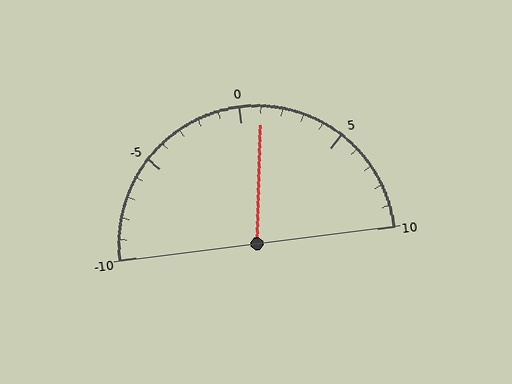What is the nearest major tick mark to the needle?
The nearest major tick mark is 0.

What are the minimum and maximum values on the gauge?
The gauge ranges from -10 to 10.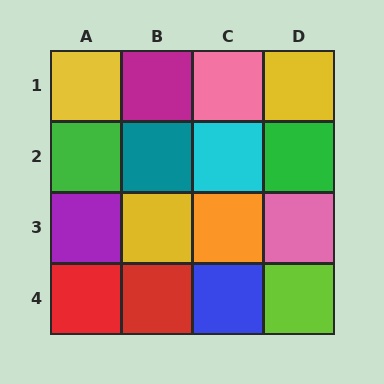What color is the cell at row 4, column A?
Red.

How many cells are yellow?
3 cells are yellow.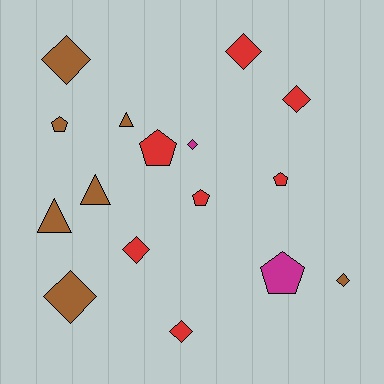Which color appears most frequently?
Brown, with 7 objects.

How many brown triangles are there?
There are 3 brown triangles.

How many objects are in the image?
There are 16 objects.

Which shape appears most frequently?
Diamond, with 8 objects.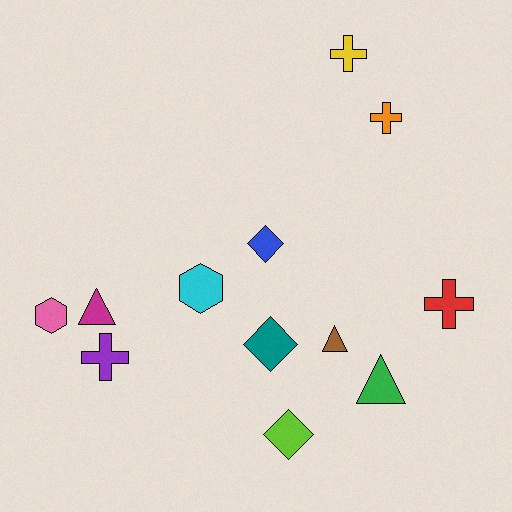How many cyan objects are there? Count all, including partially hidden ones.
There is 1 cyan object.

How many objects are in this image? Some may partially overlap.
There are 12 objects.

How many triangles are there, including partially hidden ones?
There are 3 triangles.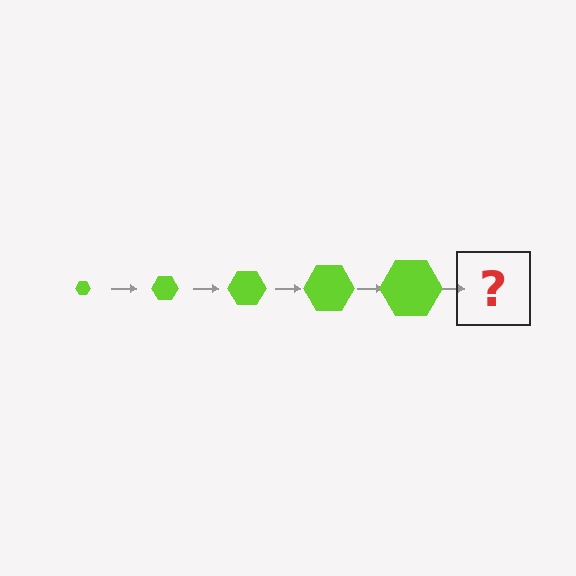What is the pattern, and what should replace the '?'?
The pattern is that the hexagon gets progressively larger each step. The '?' should be a lime hexagon, larger than the previous one.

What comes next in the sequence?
The next element should be a lime hexagon, larger than the previous one.